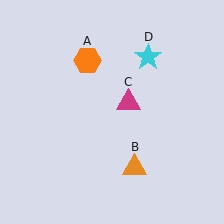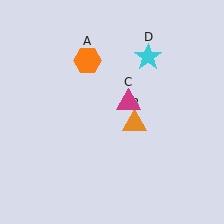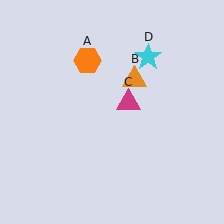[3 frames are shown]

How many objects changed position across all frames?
1 object changed position: orange triangle (object B).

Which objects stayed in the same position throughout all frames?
Orange hexagon (object A) and magenta triangle (object C) and cyan star (object D) remained stationary.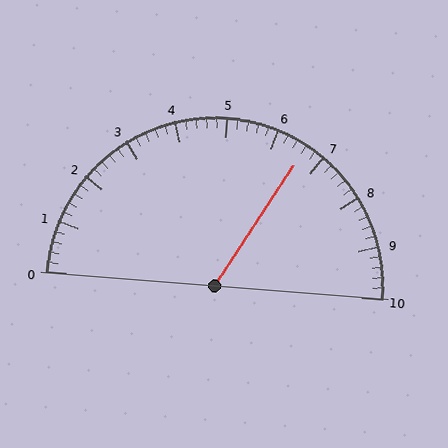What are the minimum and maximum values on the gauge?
The gauge ranges from 0 to 10.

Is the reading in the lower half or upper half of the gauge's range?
The reading is in the upper half of the range (0 to 10).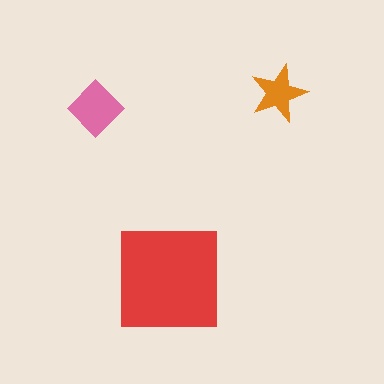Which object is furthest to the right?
The orange star is rightmost.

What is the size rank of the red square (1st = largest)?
1st.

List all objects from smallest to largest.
The orange star, the pink diamond, the red square.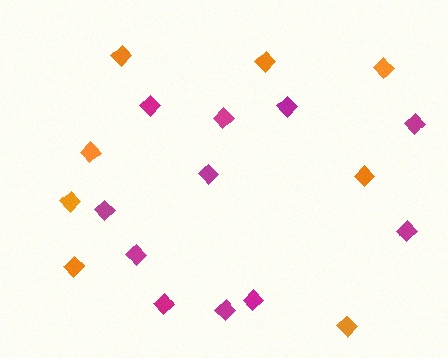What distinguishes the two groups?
There are 2 groups: one group of magenta diamonds (11) and one group of orange diamonds (8).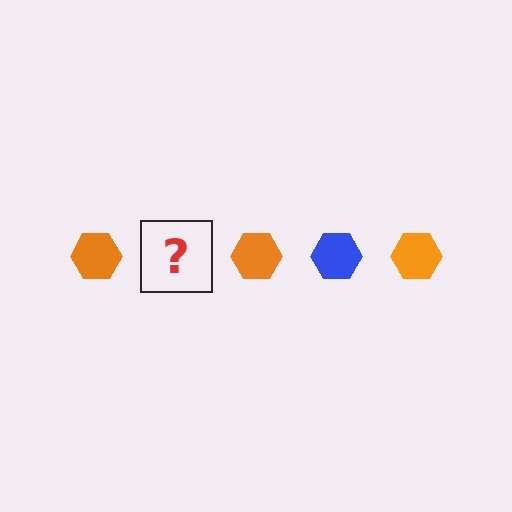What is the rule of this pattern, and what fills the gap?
The rule is that the pattern cycles through orange, blue hexagons. The gap should be filled with a blue hexagon.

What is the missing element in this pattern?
The missing element is a blue hexagon.